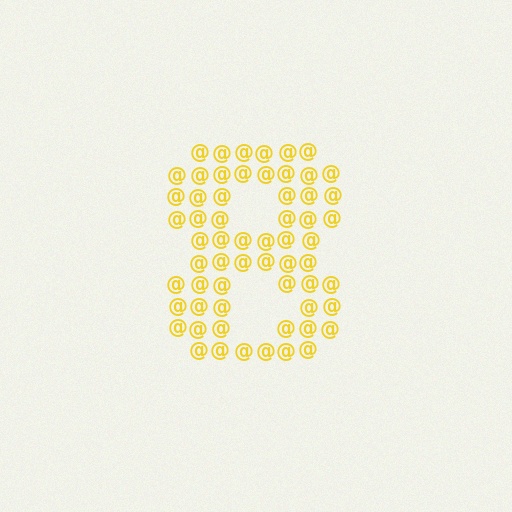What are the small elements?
The small elements are at signs.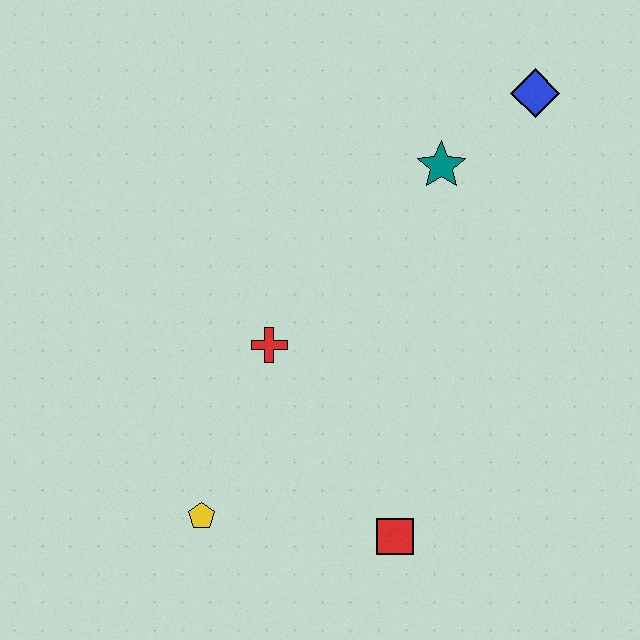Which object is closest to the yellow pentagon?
The red cross is closest to the yellow pentagon.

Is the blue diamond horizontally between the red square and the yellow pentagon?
No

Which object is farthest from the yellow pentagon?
The blue diamond is farthest from the yellow pentagon.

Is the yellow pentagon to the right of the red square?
No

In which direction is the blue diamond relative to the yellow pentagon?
The blue diamond is above the yellow pentagon.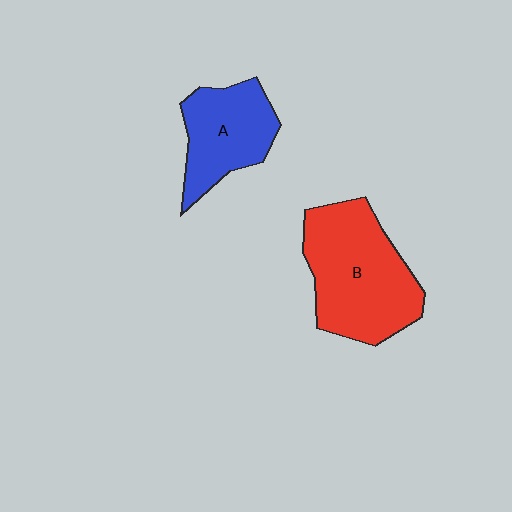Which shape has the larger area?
Shape B (red).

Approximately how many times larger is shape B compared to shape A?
Approximately 1.5 times.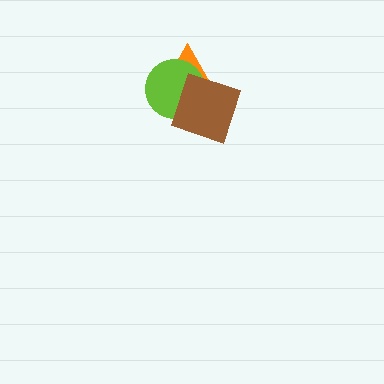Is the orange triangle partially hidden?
Yes, it is partially covered by another shape.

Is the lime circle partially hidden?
Yes, it is partially covered by another shape.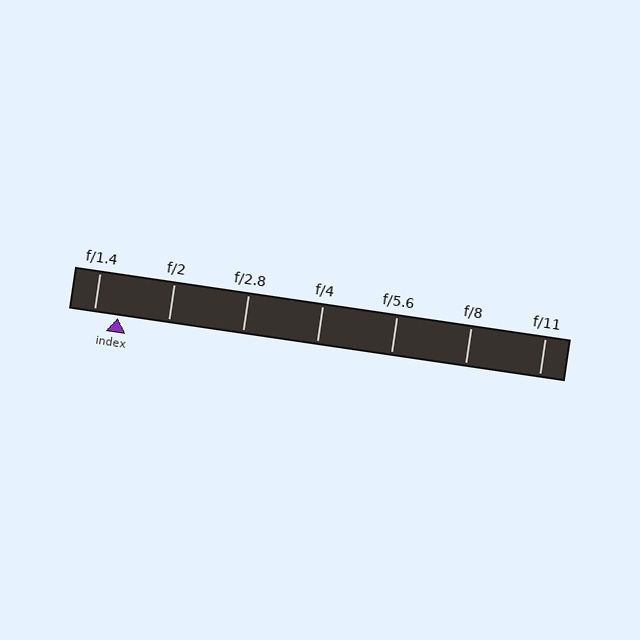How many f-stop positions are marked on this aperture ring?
There are 7 f-stop positions marked.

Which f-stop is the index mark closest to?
The index mark is closest to f/1.4.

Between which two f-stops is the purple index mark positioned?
The index mark is between f/1.4 and f/2.